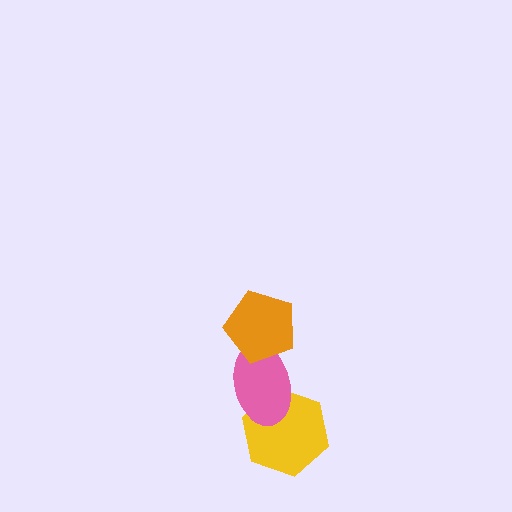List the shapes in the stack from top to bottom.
From top to bottom: the orange pentagon, the pink ellipse, the yellow hexagon.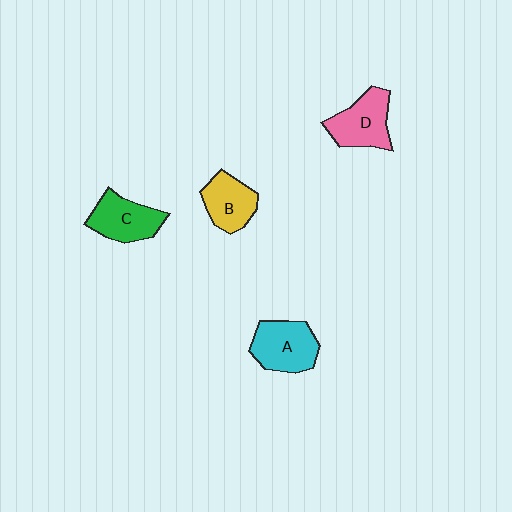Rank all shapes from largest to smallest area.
From largest to smallest: A (cyan), D (pink), C (green), B (yellow).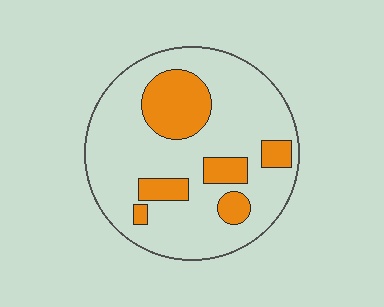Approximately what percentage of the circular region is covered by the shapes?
Approximately 25%.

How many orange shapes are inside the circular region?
6.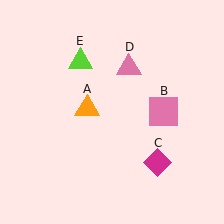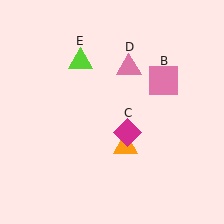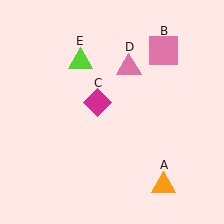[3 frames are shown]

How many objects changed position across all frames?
3 objects changed position: orange triangle (object A), pink square (object B), magenta diamond (object C).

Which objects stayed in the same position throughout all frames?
Pink triangle (object D) and lime triangle (object E) remained stationary.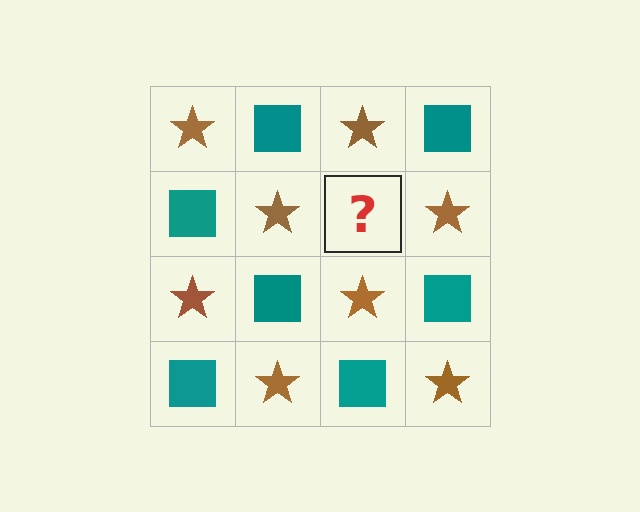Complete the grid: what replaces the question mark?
The question mark should be replaced with a teal square.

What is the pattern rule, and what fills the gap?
The rule is that it alternates brown star and teal square in a checkerboard pattern. The gap should be filled with a teal square.